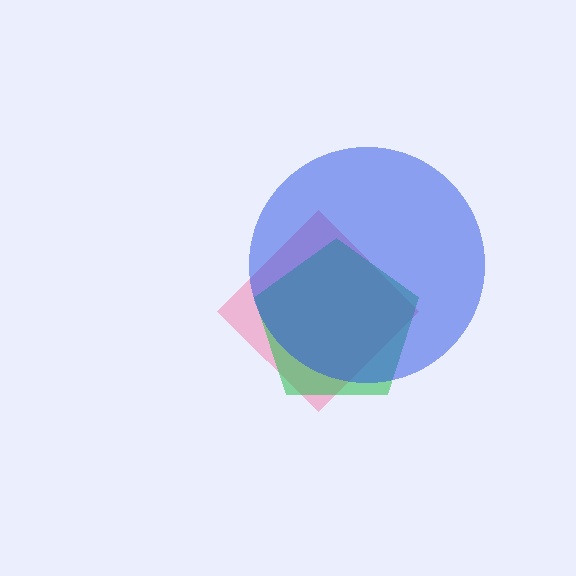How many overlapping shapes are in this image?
There are 3 overlapping shapes in the image.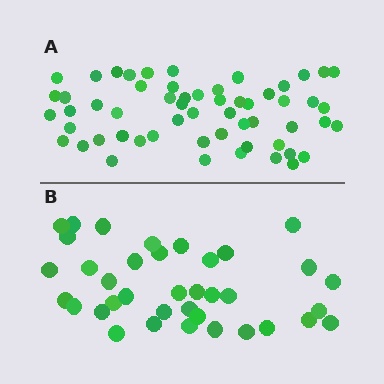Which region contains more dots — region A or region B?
Region A (the top region) has more dots.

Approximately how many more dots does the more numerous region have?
Region A has approximately 20 more dots than region B.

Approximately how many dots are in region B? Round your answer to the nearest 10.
About 40 dots. (The exact count is 37, which rounds to 40.)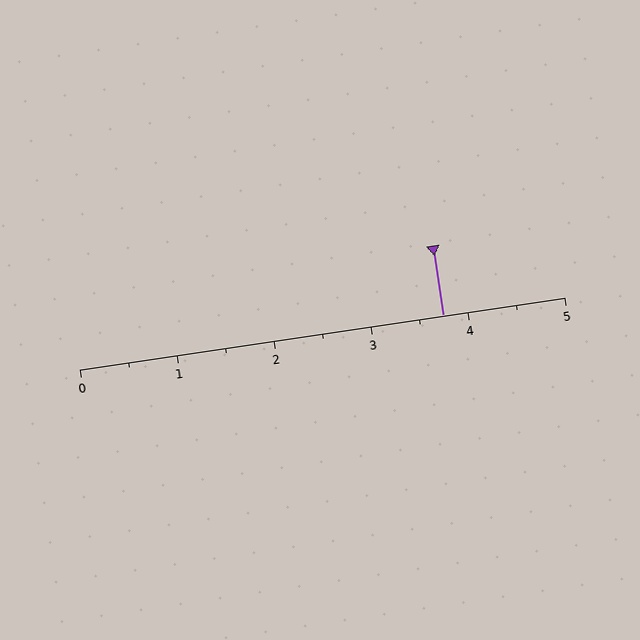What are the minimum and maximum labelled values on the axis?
The axis runs from 0 to 5.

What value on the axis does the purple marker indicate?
The marker indicates approximately 3.8.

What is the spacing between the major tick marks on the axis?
The major ticks are spaced 1 apart.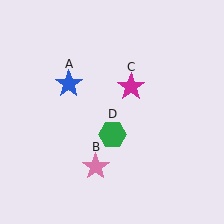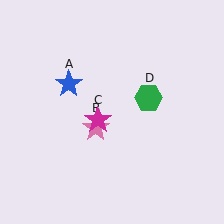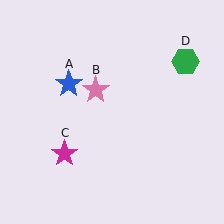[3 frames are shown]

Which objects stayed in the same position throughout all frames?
Blue star (object A) remained stationary.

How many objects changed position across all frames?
3 objects changed position: pink star (object B), magenta star (object C), green hexagon (object D).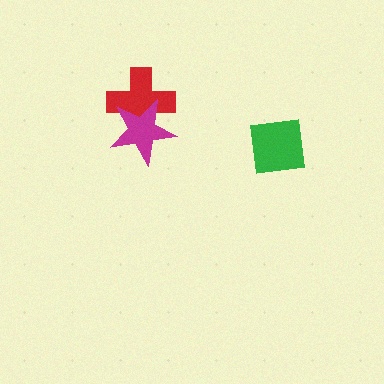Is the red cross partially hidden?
Yes, it is partially covered by another shape.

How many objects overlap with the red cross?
1 object overlaps with the red cross.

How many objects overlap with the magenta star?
1 object overlaps with the magenta star.